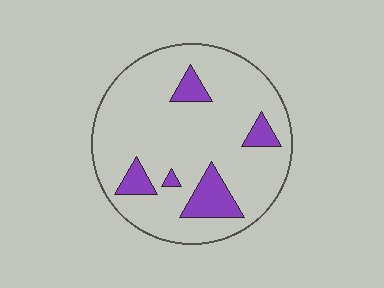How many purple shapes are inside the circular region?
5.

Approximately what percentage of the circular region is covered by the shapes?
Approximately 15%.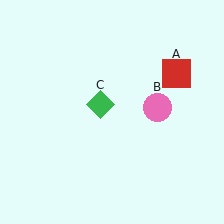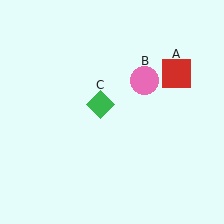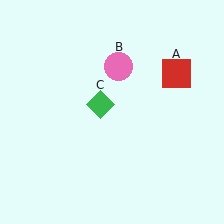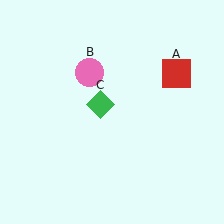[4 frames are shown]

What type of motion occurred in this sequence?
The pink circle (object B) rotated counterclockwise around the center of the scene.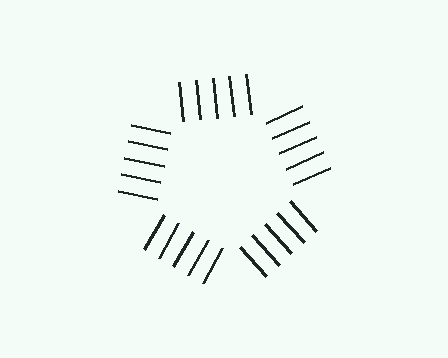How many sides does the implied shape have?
5 sides — the line-ends trace a pentagon.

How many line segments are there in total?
25 — 5 along each of the 5 edges.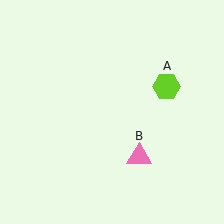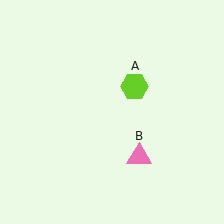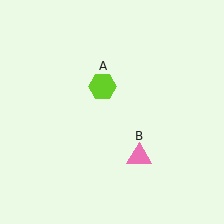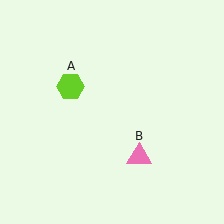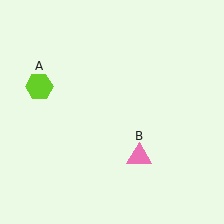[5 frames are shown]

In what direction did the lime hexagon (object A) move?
The lime hexagon (object A) moved left.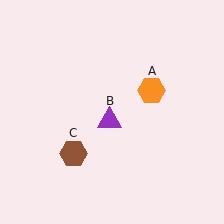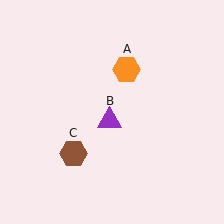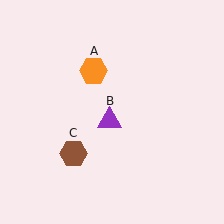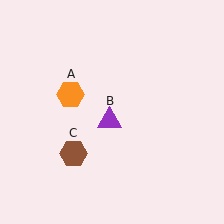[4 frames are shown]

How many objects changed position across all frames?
1 object changed position: orange hexagon (object A).